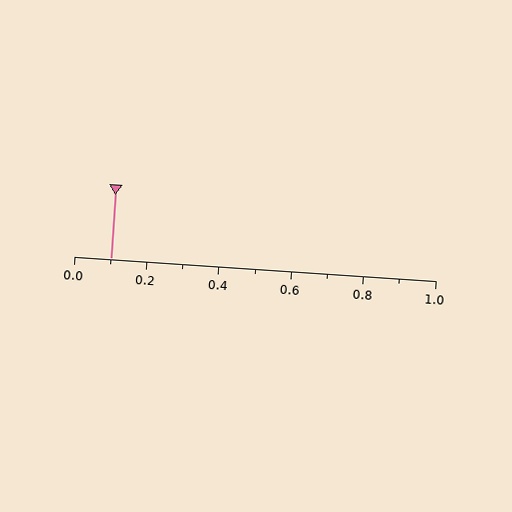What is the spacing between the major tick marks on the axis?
The major ticks are spaced 0.2 apart.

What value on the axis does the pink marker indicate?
The marker indicates approximately 0.1.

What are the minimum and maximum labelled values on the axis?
The axis runs from 0.0 to 1.0.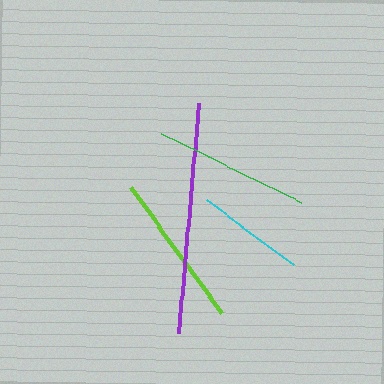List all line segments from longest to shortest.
From longest to shortest: purple, green, lime, cyan.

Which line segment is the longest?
The purple line is the longest at approximately 231 pixels.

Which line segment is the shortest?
The cyan line is the shortest at approximately 109 pixels.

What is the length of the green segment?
The green segment is approximately 156 pixels long.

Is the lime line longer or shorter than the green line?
The green line is longer than the lime line.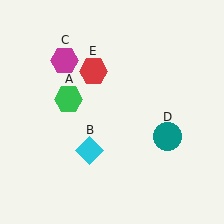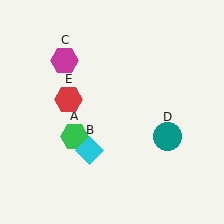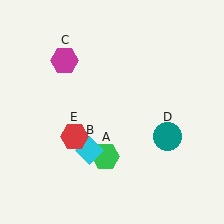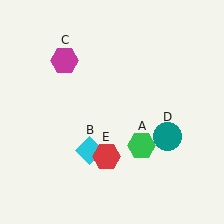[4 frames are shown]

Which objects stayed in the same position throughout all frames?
Cyan diamond (object B) and magenta hexagon (object C) and teal circle (object D) remained stationary.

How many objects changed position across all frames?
2 objects changed position: green hexagon (object A), red hexagon (object E).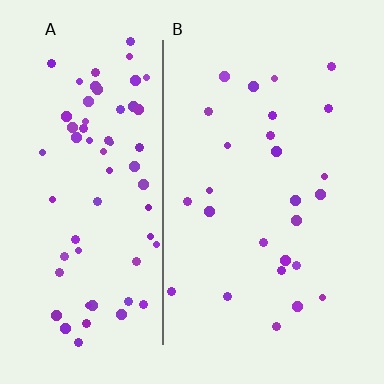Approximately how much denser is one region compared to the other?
Approximately 2.7× — region A over region B.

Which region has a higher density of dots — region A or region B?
A (the left).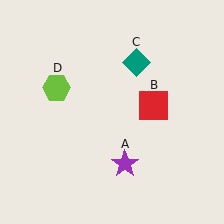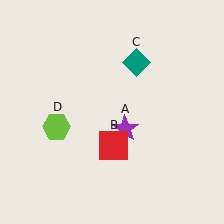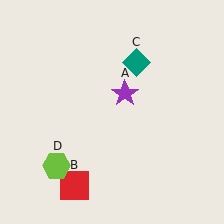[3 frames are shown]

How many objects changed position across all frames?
3 objects changed position: purple star (object A), red square (object B), lime hexagon (object D).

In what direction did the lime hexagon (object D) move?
The lime hexagon (object D) moved down.